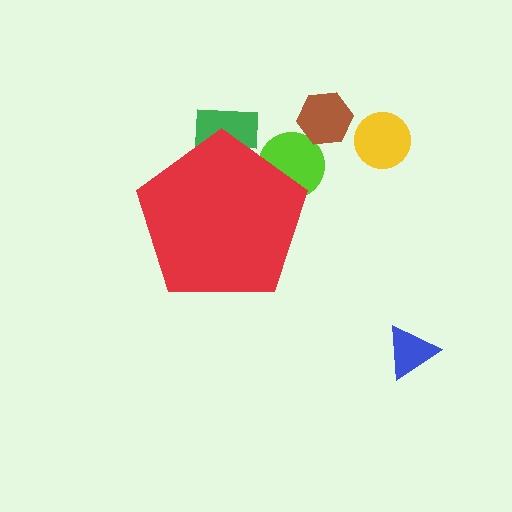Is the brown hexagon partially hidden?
No, the brown hexagon is fully visible.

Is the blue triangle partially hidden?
No, the blue triangle is fully visible.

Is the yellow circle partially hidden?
No, the yellow circle is fully visible.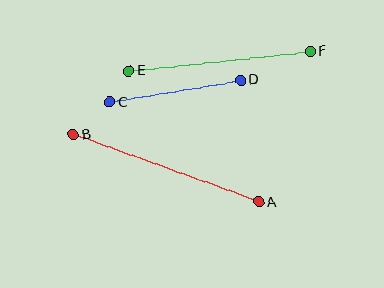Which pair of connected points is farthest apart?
Points A and B are farthest apart.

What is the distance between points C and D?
The distance is approximately 132 pixels.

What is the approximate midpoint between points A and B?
The midpoint is at approximately (166, 168) pixels.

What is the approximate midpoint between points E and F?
The midpoint is at approximately (220, 61) pixels.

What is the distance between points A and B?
The distance is approximately 197 pixels.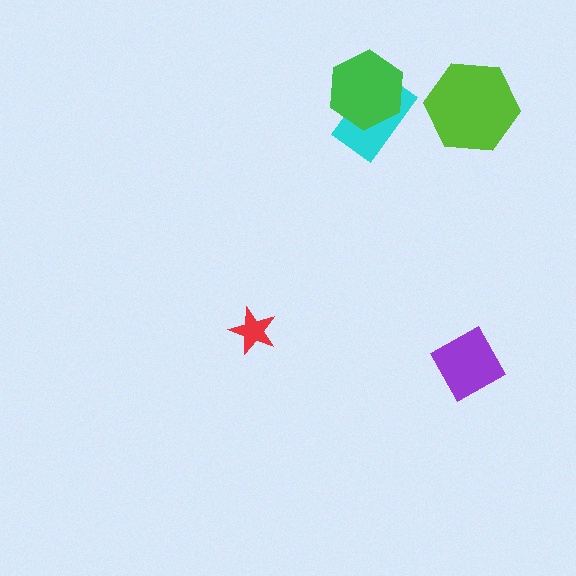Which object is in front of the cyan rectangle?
The green hexagon is in front of the cyan rectangle.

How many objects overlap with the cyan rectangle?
1 object overlaps with the cyan rectangle.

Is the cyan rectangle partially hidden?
Yes, it is partially covered by another shape.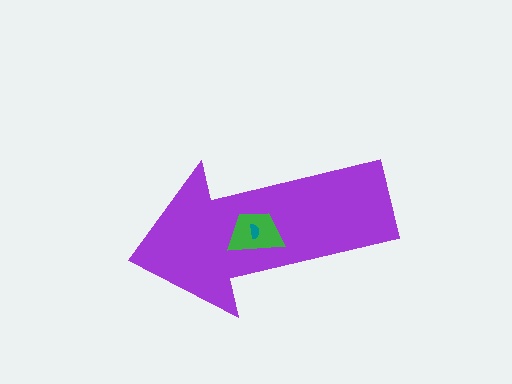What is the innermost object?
The teal semicircle.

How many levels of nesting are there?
3.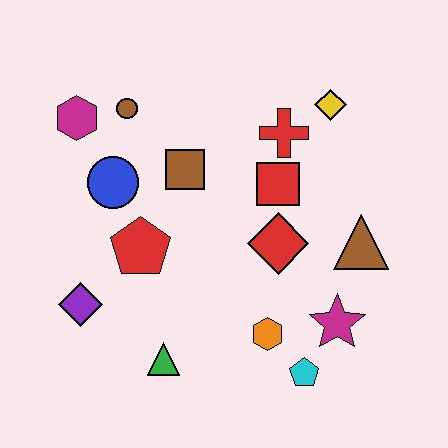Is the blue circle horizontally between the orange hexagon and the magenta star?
No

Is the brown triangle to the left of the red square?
No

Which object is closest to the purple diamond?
The red pentagon is closest to the purple diamond.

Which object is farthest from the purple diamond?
The yellow diamond is farthest from the purple diamond.